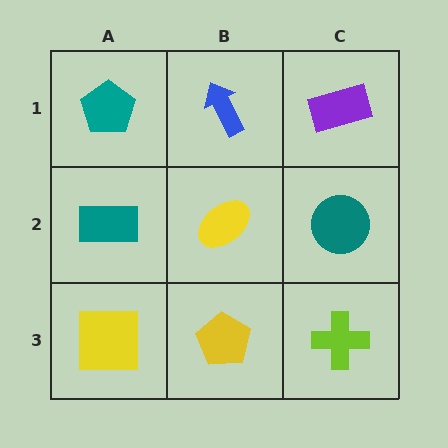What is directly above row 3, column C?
A teal circle.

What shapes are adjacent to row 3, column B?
A yellow ellipse (row 2, column B), a yellow square (row 3, column A), a lime cross (row 3, column C).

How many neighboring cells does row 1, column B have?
3.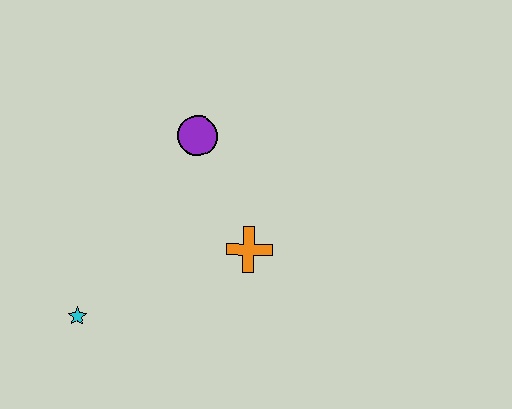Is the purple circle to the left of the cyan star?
No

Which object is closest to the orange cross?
The purple circle is closest to the orange cross.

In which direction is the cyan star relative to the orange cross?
The cyan star is to the left of the orange cross.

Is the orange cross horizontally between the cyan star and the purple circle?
No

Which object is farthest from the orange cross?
The cyan star is farthest from the orange cross.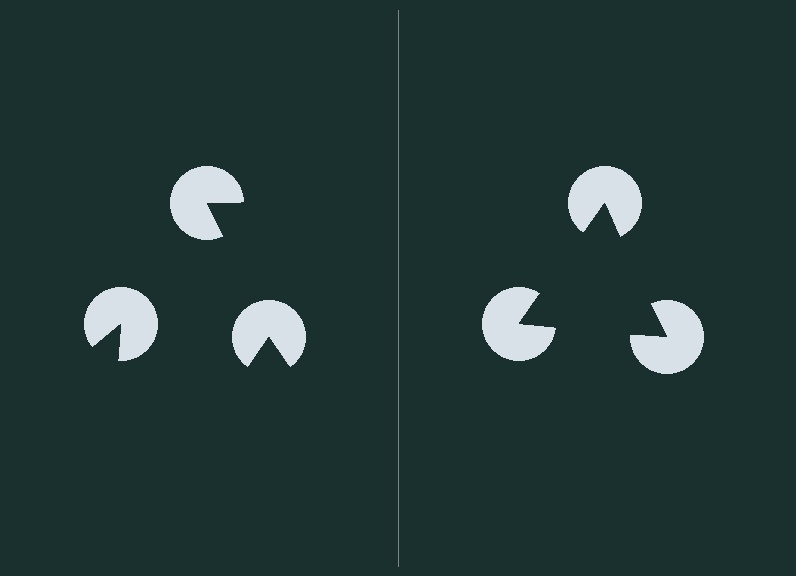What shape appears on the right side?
An illusory triangle.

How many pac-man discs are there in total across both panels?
6 — 3 on each side.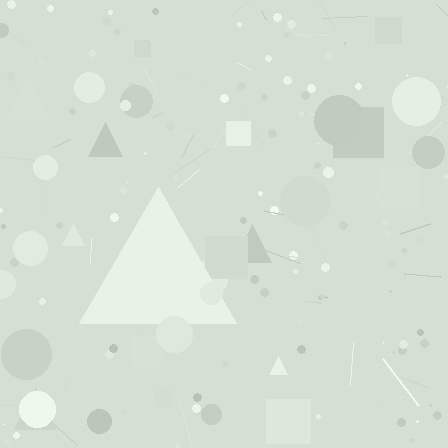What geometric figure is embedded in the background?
A triangle is embedded in the background.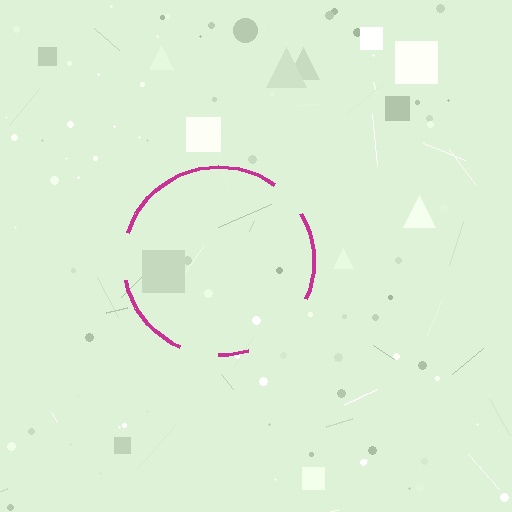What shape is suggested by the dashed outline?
The dashed outline suggests a circle.